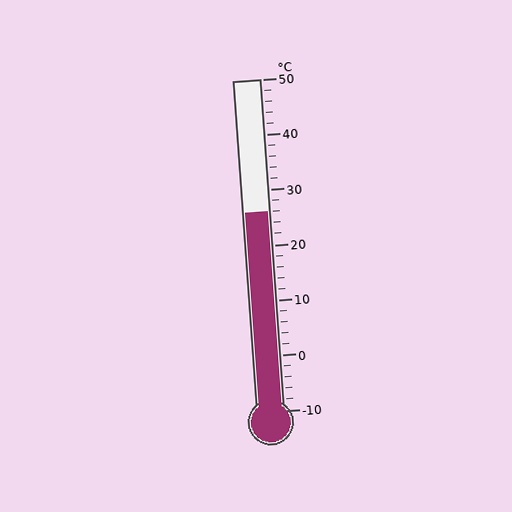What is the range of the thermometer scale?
The thermometer scale ranges from -10°C to 50°C.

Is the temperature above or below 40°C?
The temperature is below 40°C.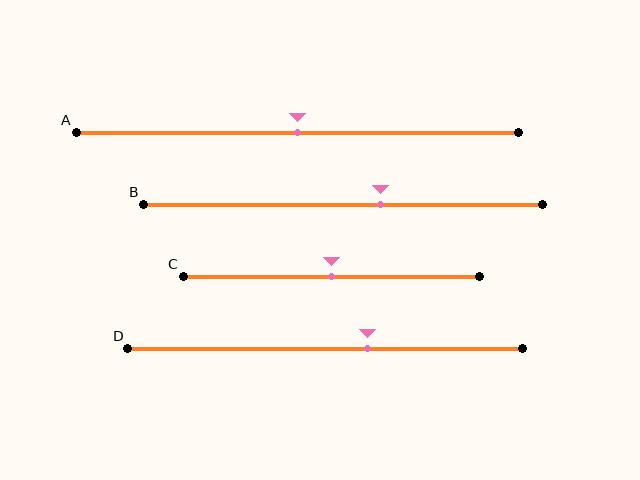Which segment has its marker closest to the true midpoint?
Segment A has its marker closest to the true midpoint.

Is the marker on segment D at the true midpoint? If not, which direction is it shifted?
No, the marker on segment D is shifted to the right by about 11% of the segment length.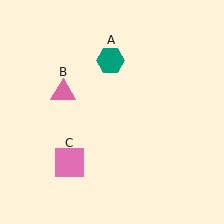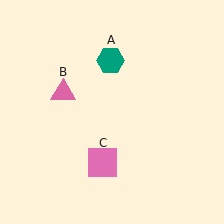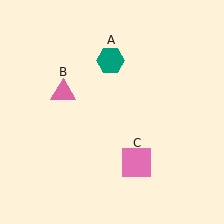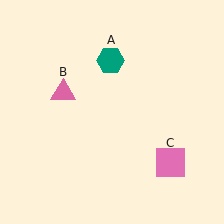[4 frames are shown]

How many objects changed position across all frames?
1 object changed position: pink square (object C).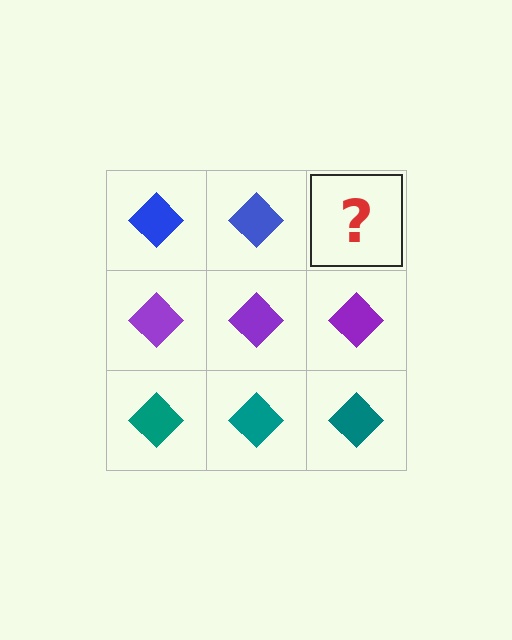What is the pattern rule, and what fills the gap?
The rule is that each row has a consistent color. The gap should be filled with a blue diamond.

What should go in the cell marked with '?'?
The missing cell should contain a blue diamond.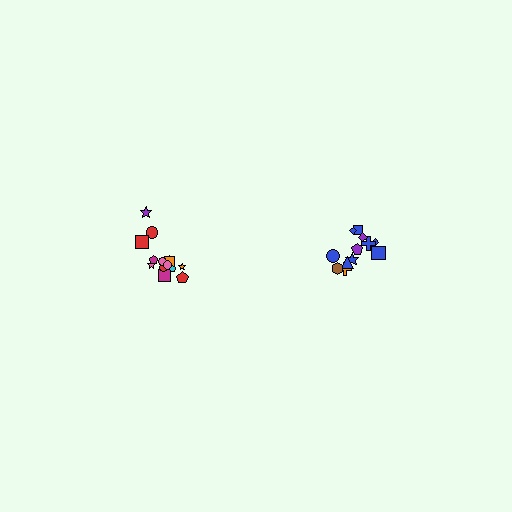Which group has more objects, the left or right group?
The left group.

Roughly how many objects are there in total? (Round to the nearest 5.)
Roughly 25 objects in total.